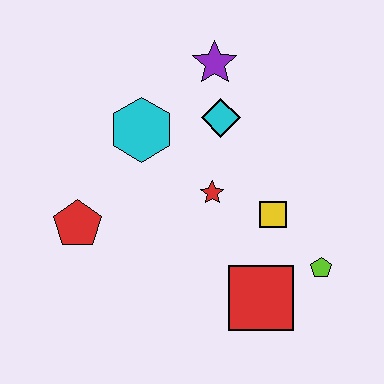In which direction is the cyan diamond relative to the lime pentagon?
The cyan diamond is above the lime pentagon.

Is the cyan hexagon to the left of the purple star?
Yes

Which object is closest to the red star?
The yellow square is closest to the red star.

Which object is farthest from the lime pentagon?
The red pentagon is farthest from the lime pentagon.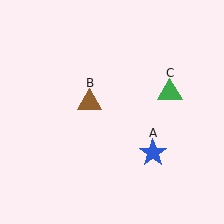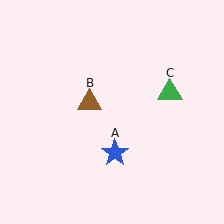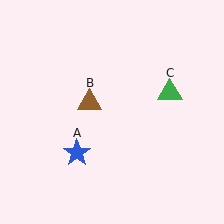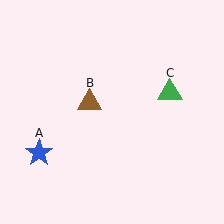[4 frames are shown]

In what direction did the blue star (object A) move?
The blue star (object A) moved left.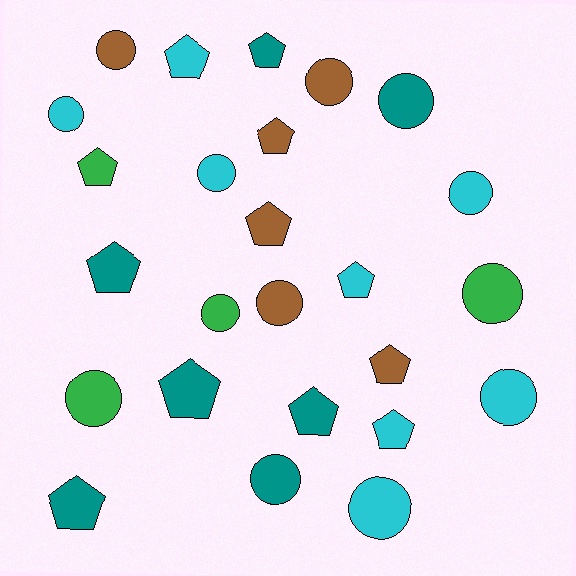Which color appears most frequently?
Cyan, with 8 objects.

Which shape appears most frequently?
Circle, with 13 objects.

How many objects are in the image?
There are 25 objects.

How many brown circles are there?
There are 3 brown circles.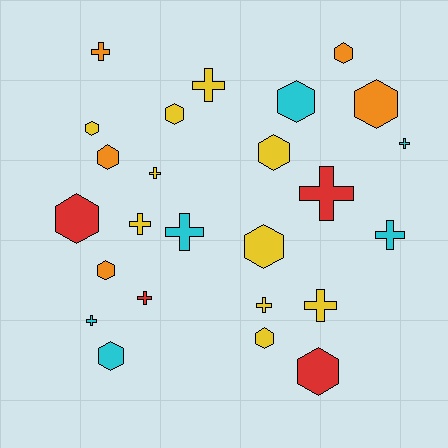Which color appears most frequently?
Yellow, with 10 objects.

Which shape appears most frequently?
Hexagon, with 13 objects.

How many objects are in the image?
There are 25 objects.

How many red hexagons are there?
There are 2 red hexagons.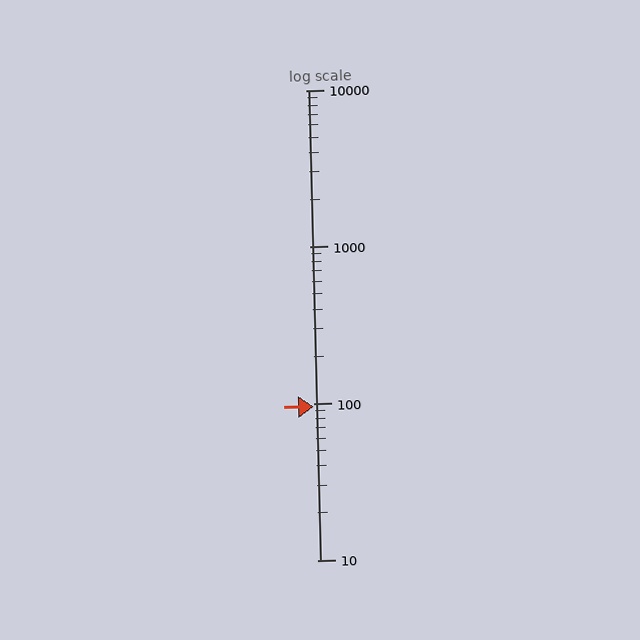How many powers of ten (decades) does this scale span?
The scale spans 3 decades, from 10 to 10000.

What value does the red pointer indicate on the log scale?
The pointer indicates approximately 96.